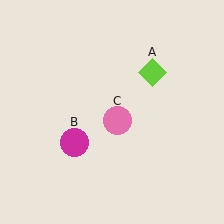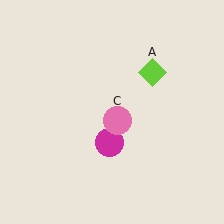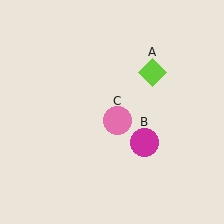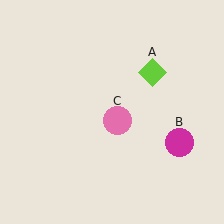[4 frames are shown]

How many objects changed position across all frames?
1 object changed position: magenta circle (object B).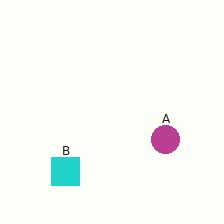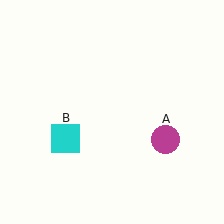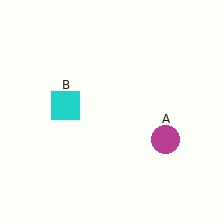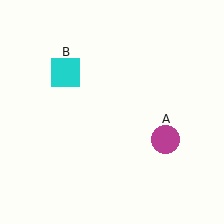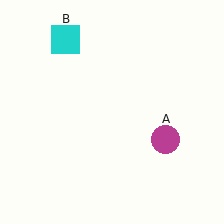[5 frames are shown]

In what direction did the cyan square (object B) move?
The cyan square (object B) moved up.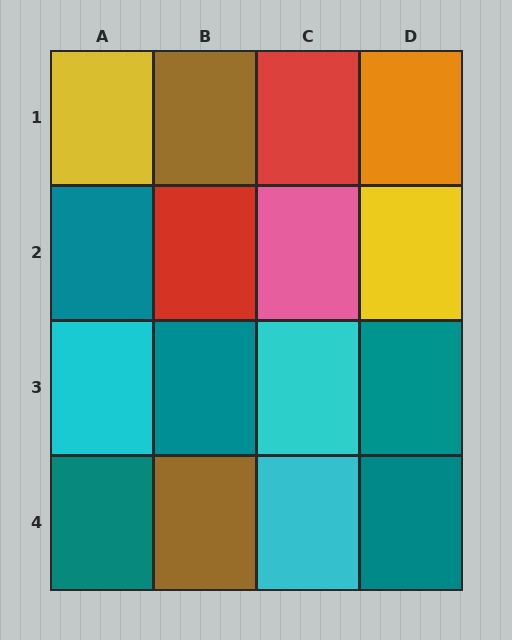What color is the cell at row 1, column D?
Orange.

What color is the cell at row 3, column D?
Teal.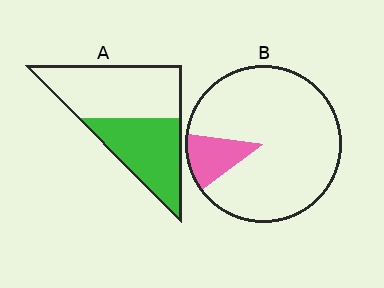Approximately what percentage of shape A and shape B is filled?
A is approximately 45% and B is approximately 10%.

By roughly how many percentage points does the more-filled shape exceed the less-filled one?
By roughly 30 percentage points (A over B).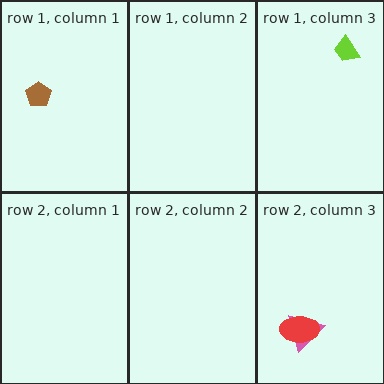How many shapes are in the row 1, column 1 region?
1.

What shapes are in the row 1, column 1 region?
The brown pentagon.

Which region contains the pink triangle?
The row 2, column 3 region.